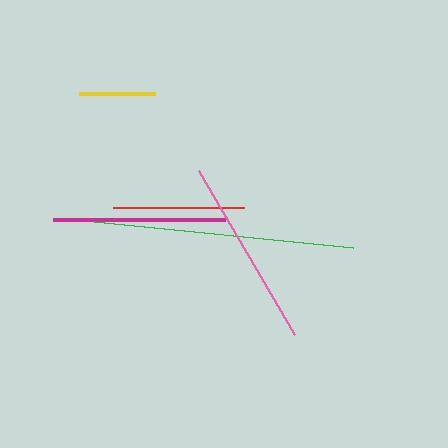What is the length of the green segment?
The green segment is approximately 260 pixels long.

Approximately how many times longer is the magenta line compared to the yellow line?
The magenta line is approximately 2.3 times the length of the yellow line.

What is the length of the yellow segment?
The yellow segment is approximately 76 pixels long.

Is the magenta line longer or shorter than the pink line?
The pink line is longer than the magenta line.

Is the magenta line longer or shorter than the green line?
The green line is longer than the magenta line.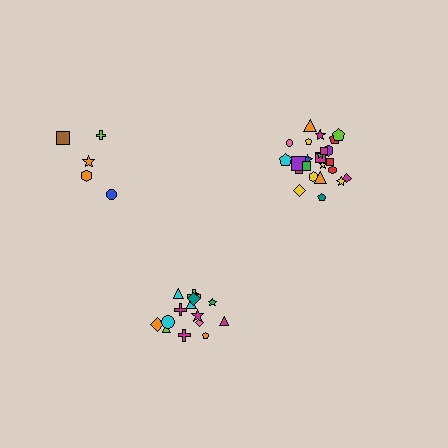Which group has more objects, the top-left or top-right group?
The top-right group.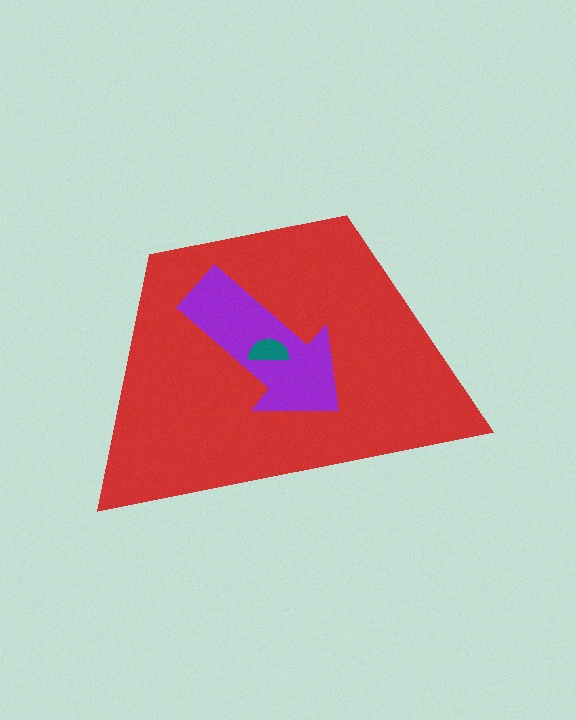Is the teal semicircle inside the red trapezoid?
Yes.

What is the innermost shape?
The teal semicircle.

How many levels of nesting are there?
3.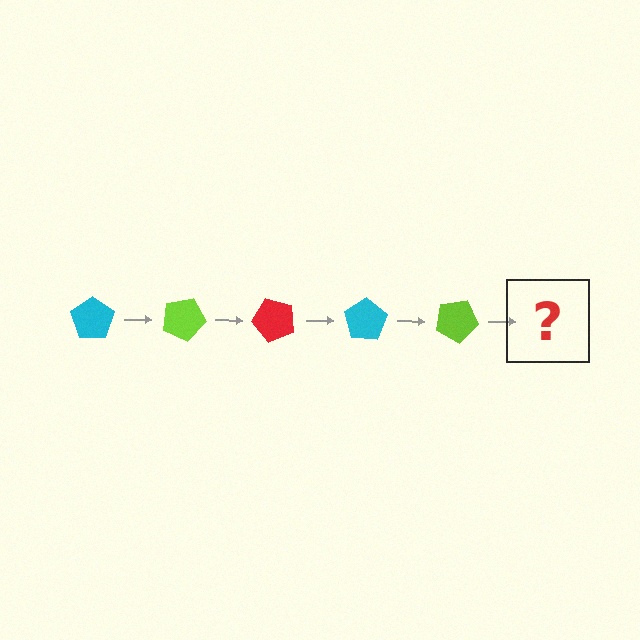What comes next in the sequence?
The next element should be a red pentagon, rotated 125 degrees from the start.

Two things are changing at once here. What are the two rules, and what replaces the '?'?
The two rules are that it rotates 25 degrees each step and the color cycles through cyan, lime, and red. The '?' should be a red pentagon, rotated 125 degrees from the start.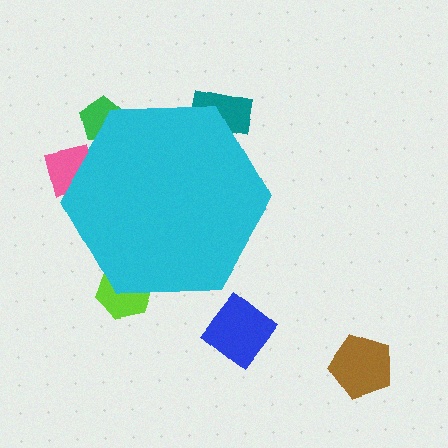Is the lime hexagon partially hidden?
Yes, the lime hexagon is partially hidden behind the cyan hexagon.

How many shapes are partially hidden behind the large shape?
4 shapes are partially hidden.